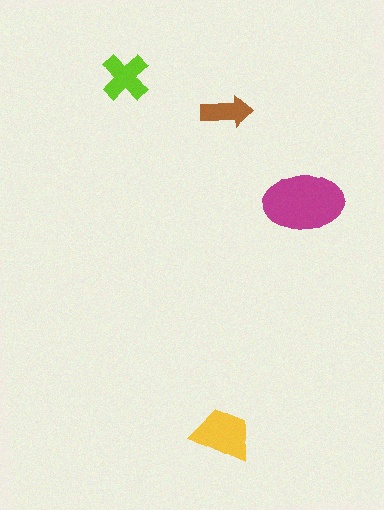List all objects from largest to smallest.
The magenta ellipse, the yellow trapezoid, the lime cross, the brown arrow.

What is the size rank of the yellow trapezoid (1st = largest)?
2nd.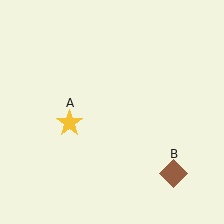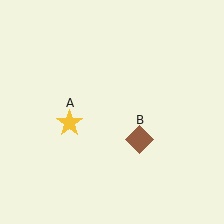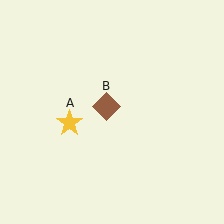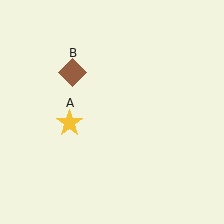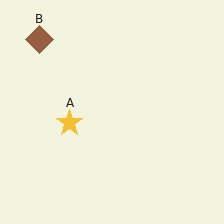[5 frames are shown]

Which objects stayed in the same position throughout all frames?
Yellow star (object A) remained stationary.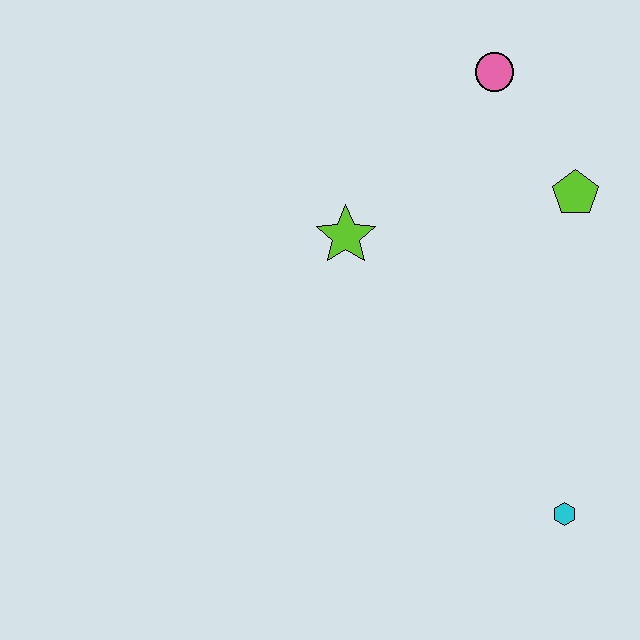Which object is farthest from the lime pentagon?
The cyan hexagon is farthest from the lime pentagon.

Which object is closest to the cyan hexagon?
The lime pentagon is closest to the cyan hexagon.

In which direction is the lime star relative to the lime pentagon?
The lime star is to the left of the lime pentagon.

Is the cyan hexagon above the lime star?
No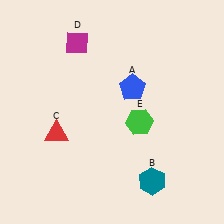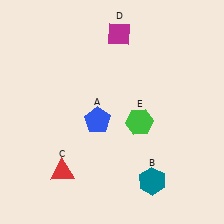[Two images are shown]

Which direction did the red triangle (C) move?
The red triangle (C) moved down.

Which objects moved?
The objects that moved are: the blue pentagon (A), the red triangle (C), the magenta diamond (D).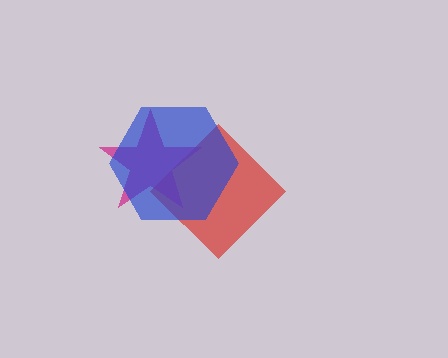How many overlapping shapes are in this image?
There are 3 overlapping shapes in the image.